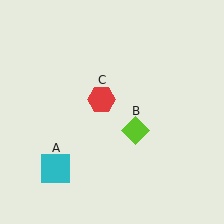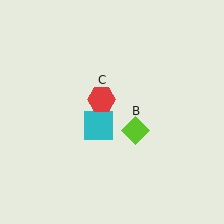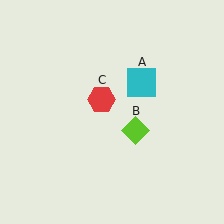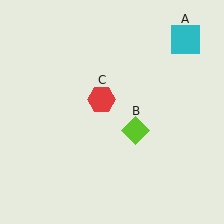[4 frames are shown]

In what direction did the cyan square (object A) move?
The cyan square (object A) moved up and to the right.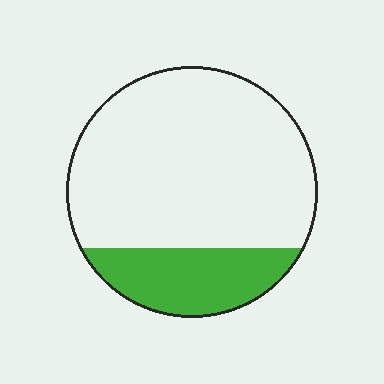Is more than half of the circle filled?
No.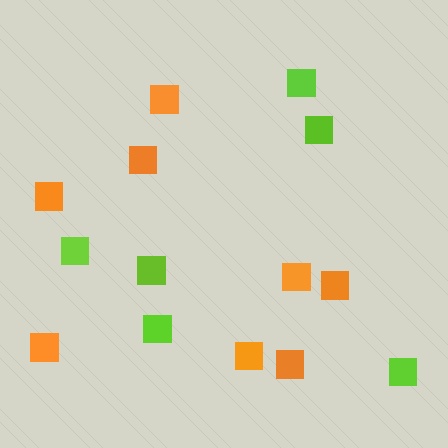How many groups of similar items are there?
There are 2 groups: one group of lime squares (6) and one group of orange squares (8).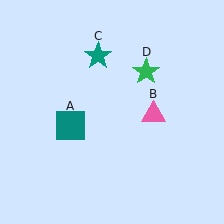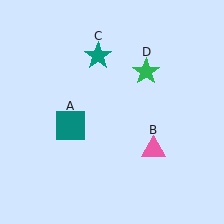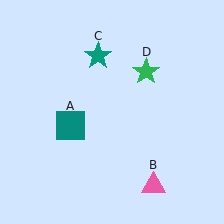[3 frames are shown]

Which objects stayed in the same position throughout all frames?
Teal square (object A) and teal star (object C) and green star (object D) remained stationary.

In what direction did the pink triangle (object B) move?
The pink triangle (object B) moved down.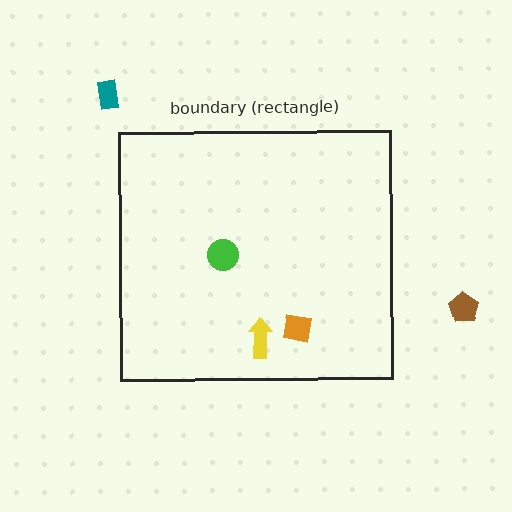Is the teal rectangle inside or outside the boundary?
Outside.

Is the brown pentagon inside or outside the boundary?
Outside.